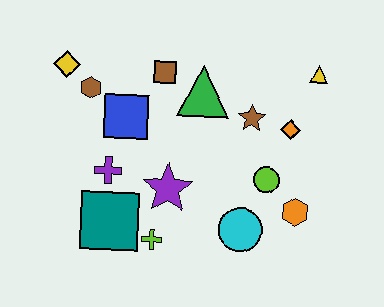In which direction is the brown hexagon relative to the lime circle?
The brown hexagon is to the left of the lime circle.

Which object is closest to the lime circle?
The orange hexagon is closest to the lime circle.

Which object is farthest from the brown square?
The orange hexagon is farthest from the brown square.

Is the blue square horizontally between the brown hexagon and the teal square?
No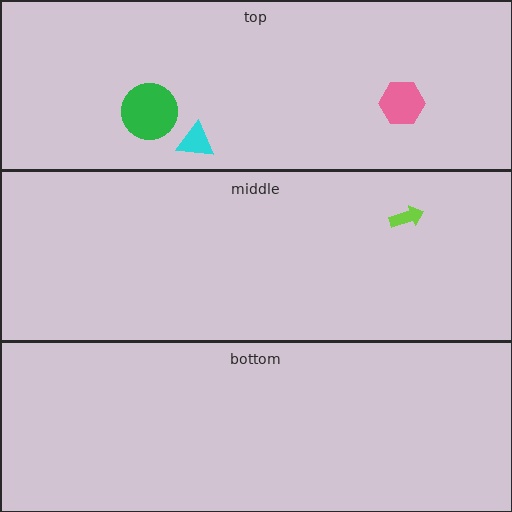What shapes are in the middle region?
The lime arrow.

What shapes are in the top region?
The pink hexagon, the green circle, the cyan triangle.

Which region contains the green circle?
The top region.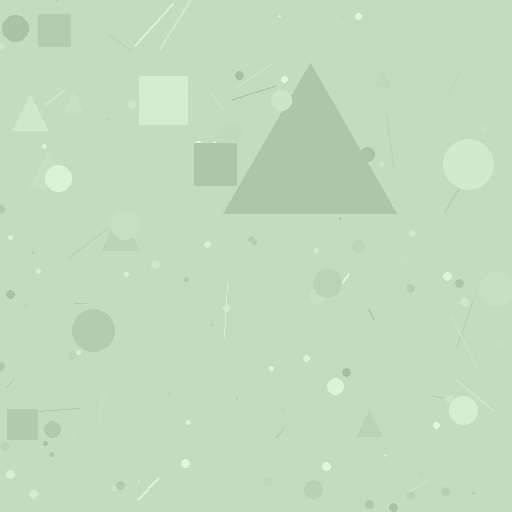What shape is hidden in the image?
A triangle is hidden in the image.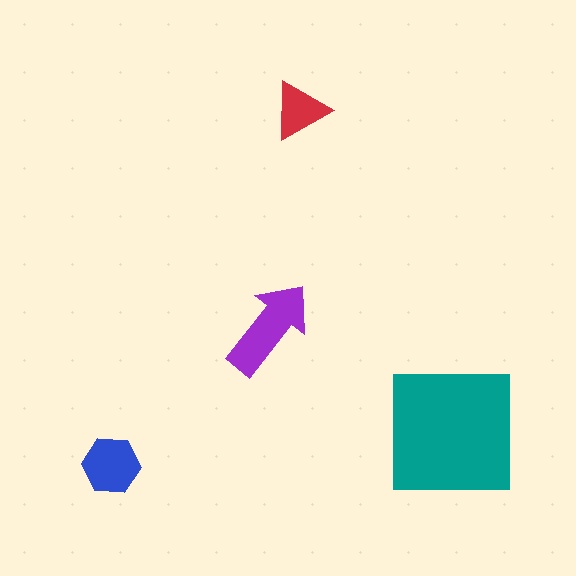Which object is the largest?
The teal square.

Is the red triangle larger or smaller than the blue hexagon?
Smaller.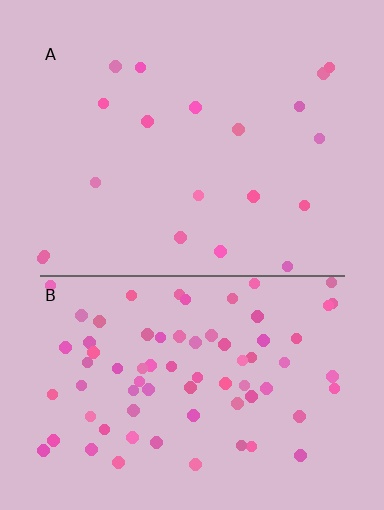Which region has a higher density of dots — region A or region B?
B (the bottom).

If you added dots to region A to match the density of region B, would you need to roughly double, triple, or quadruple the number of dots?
Approximately quadruple.